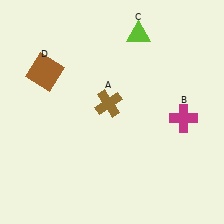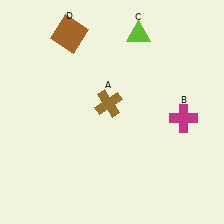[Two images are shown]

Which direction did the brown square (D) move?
The brown square (D) moved up.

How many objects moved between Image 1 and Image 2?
1 object moved between the two images.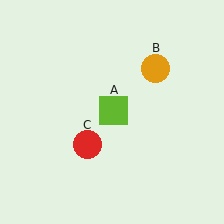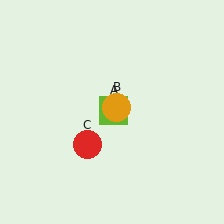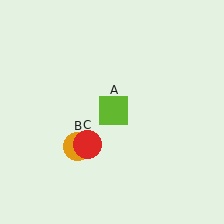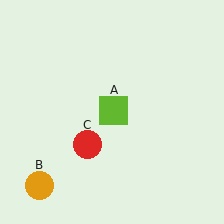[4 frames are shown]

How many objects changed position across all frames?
1 object changed position: orange circle (object B).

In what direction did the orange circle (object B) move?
The orange circle (object B) moved down and to the left.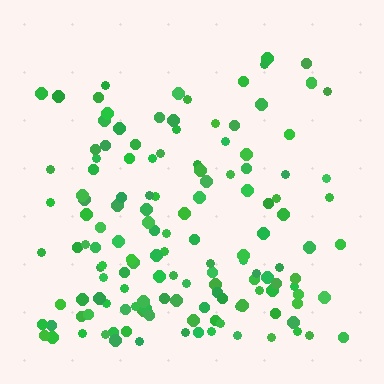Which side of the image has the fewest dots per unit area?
The top.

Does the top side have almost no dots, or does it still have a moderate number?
Still a moderate number, just noticeably fewer than the bottom.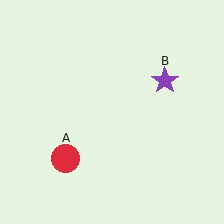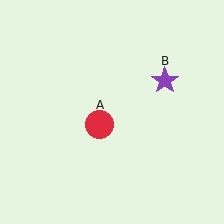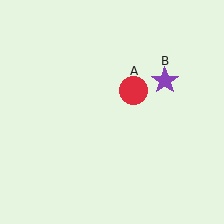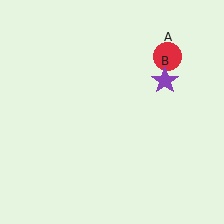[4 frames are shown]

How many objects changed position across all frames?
1 object changed position: red circle (object A).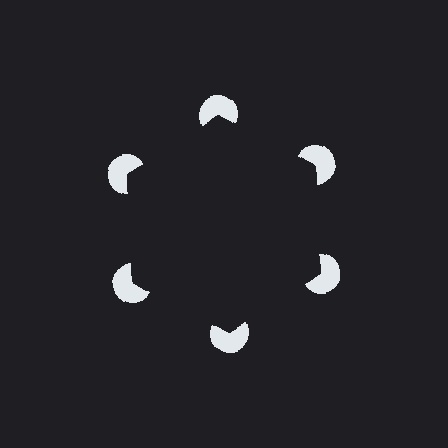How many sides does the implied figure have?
6 sides.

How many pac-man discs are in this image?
There are 6 — one at each vertex of the illusory hexagon.